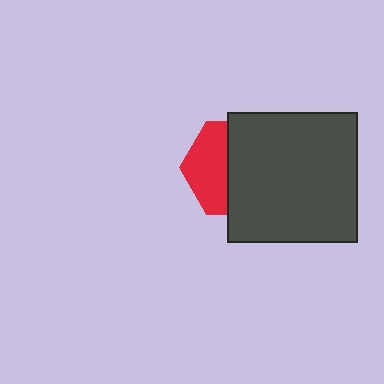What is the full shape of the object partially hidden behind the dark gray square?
The partially hidden object is a red hexagon.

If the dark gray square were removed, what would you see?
You would see the complete red hexagon.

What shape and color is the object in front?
The object in front is a dark gray square.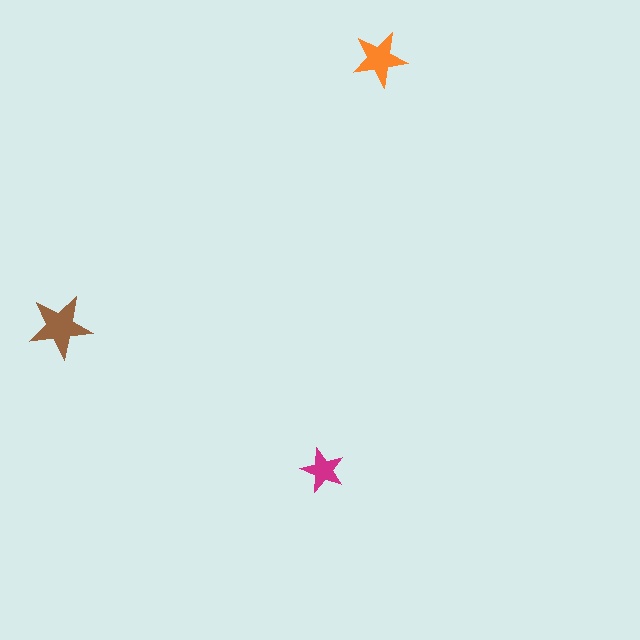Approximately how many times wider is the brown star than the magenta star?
About 1.5 times wider.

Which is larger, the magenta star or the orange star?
The orange one.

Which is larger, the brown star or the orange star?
The brown one.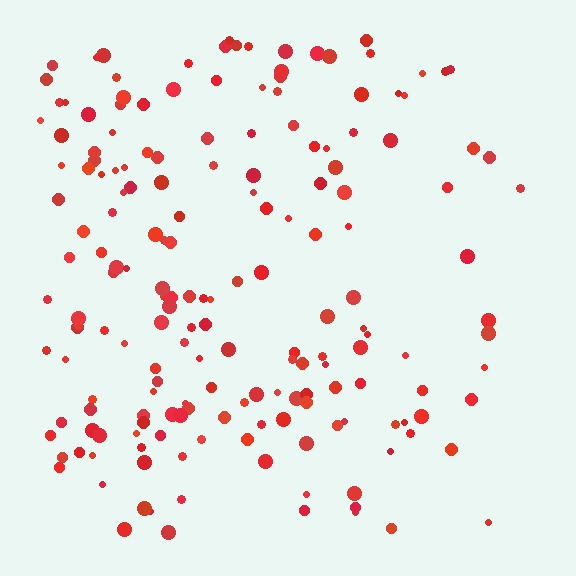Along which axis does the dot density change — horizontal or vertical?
Horizontal.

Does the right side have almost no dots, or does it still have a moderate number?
Still a moderate number, just noticeably fewer than the left.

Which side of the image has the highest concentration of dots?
The left.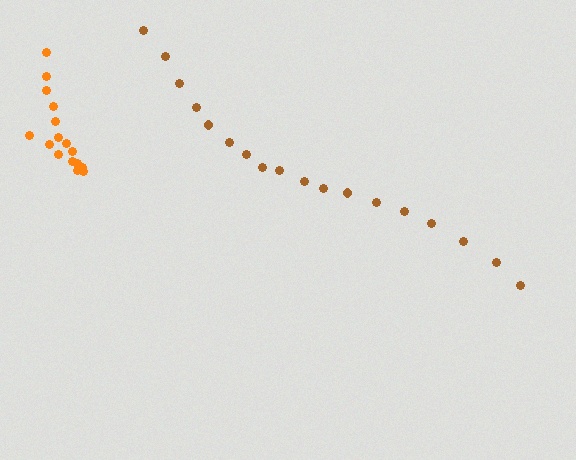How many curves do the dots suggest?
There are 2 distinct paths.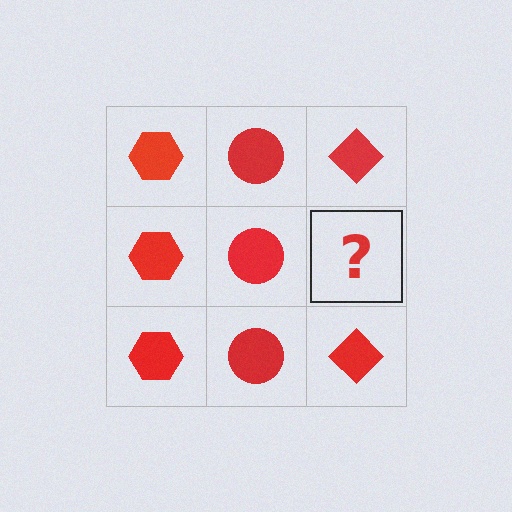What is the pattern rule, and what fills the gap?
The rule is that each column has a consistent shape. The gap should be filled with a red diamond.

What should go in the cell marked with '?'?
The missing cell should contain a red diamond.